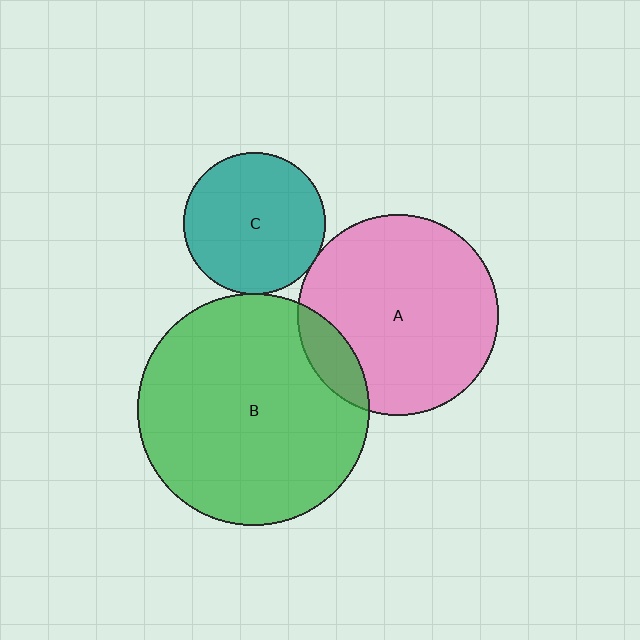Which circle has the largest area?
Circle B (green).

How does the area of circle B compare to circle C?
Approximately 2.7 times.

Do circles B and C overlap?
Yes.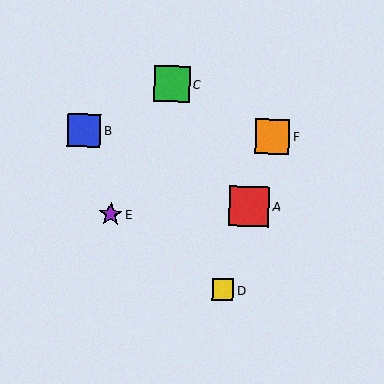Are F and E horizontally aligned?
No, F is at y≈137 and E is at y≈214.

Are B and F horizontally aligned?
Yes, both are at y≈131.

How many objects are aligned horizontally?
2 objects (B, F) are aligned horizontally.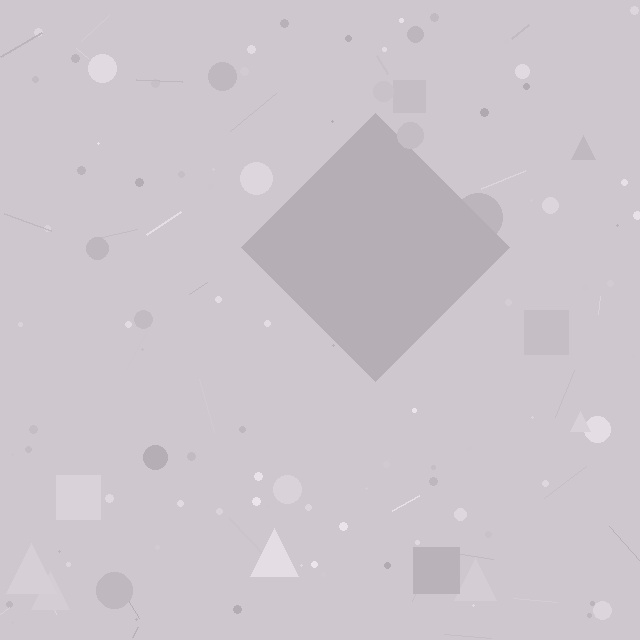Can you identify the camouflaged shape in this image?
The camouflaged shape is a diamond.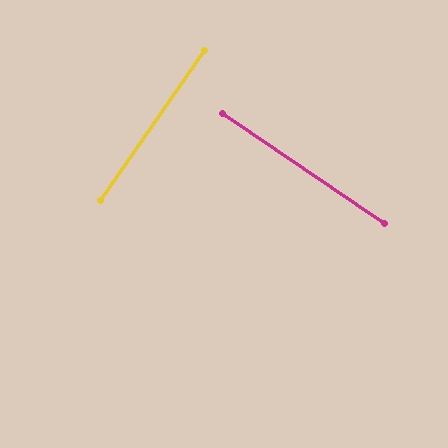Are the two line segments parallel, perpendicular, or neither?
Perpendicular — they meet at approximately 90°.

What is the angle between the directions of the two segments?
Approximately 90 degrees.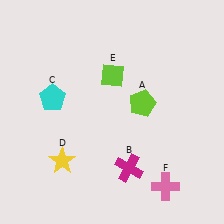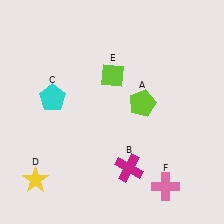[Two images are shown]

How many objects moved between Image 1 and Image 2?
1 object moved between the two images.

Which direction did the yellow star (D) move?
The yellow star (D) moved left.